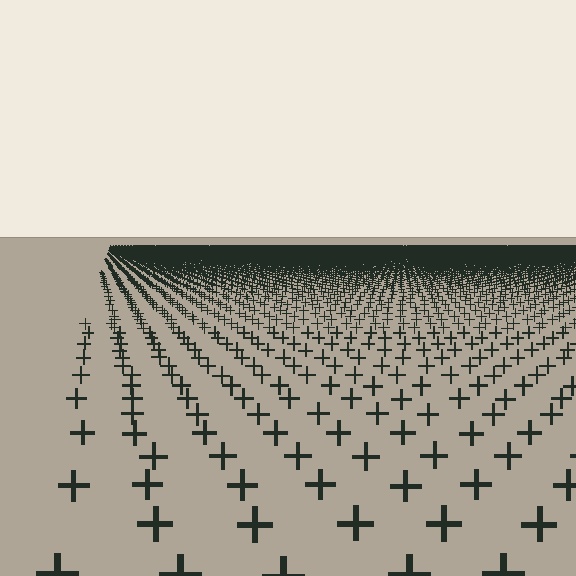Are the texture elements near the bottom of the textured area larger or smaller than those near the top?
Larger. Near the bottom, elements are closer to the viewer and appear at a bigger on-screen size.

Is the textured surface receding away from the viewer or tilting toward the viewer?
The surface is receding away from the viewer. Texture elements get smaller and denser toward the top.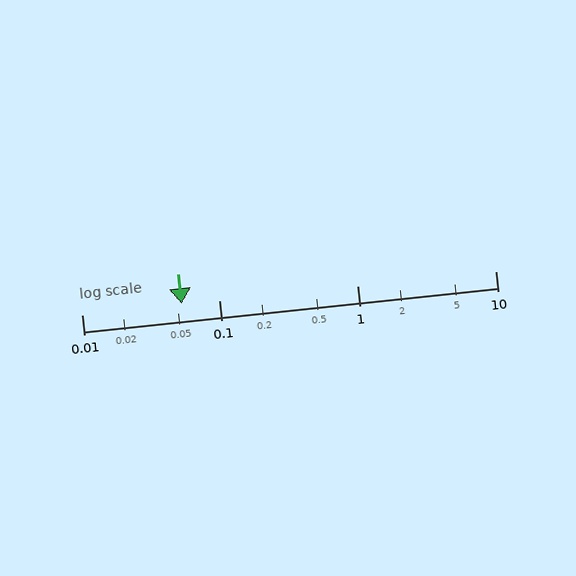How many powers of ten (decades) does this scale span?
The scale spans 3 decades, from 0.01 to 10.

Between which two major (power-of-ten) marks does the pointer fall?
The pointer is between 0.01 and 0.1.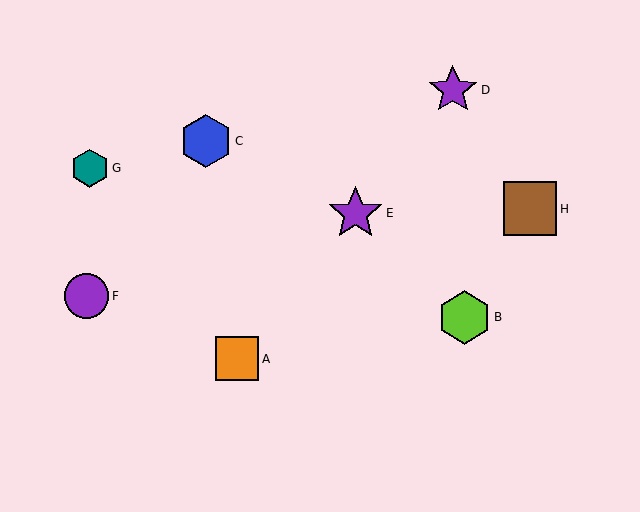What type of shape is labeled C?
Shape C is a blue hexagon.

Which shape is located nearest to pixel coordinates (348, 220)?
The purple star (labeled E) at (355, 213) is nearest to that location.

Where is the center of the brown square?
The center of the brown square is at (530, 209).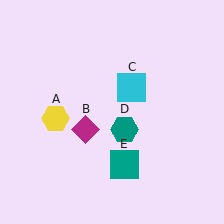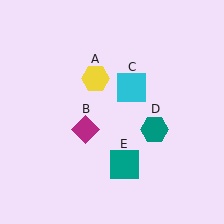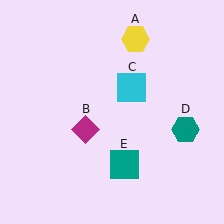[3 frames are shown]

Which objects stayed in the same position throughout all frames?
Magenta diamond (object B) and cyan square (object C) and teal square (object E) remained stationary.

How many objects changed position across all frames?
2 objects changed position: yellow hexagon (object A), teal hexagon (object D).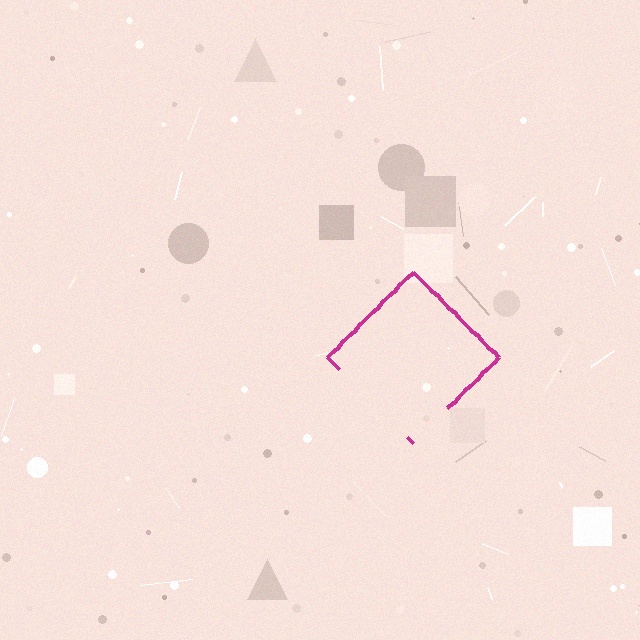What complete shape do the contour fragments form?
The contour fragments form a diamond.